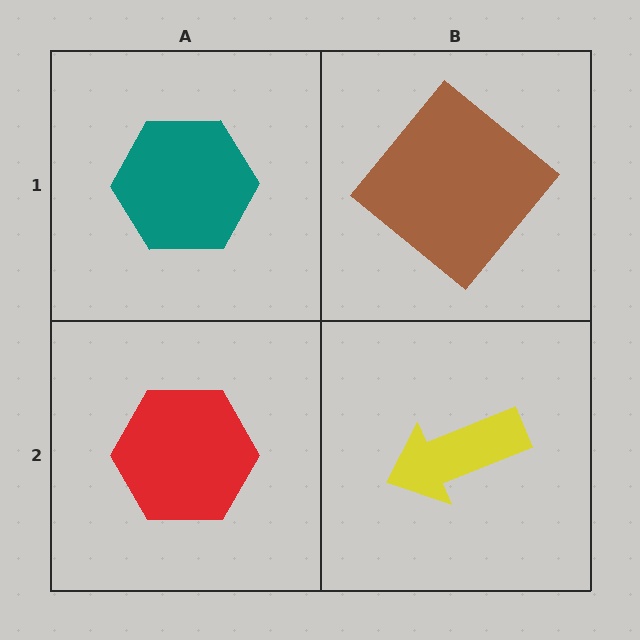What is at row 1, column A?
A teal hexagon.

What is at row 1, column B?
A brown diamond.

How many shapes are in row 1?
2 shapes.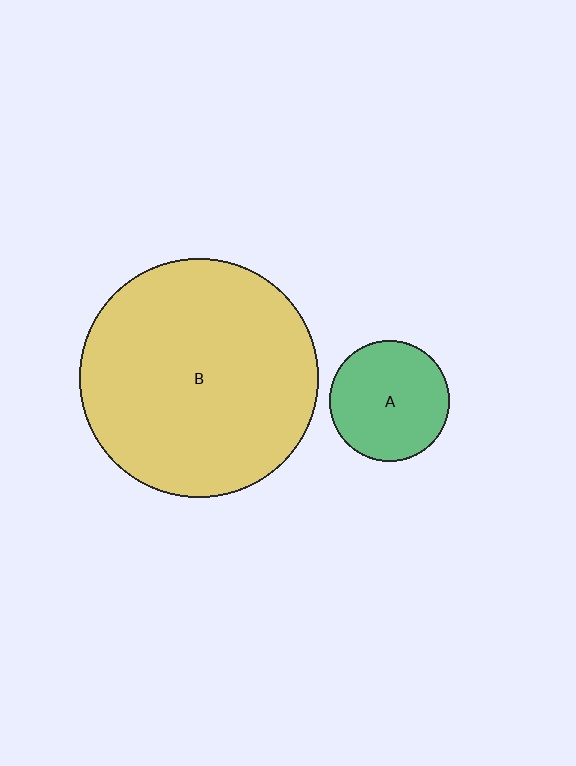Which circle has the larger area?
Circle B (yellow).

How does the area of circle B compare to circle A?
Approximately 4.0 times.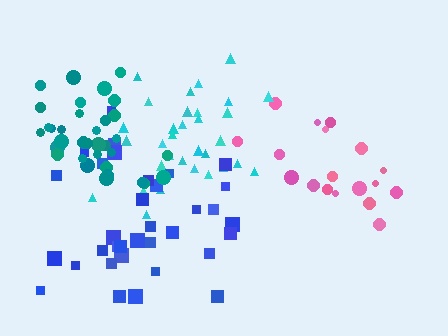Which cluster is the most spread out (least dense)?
Blue.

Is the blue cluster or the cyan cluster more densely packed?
Cyan.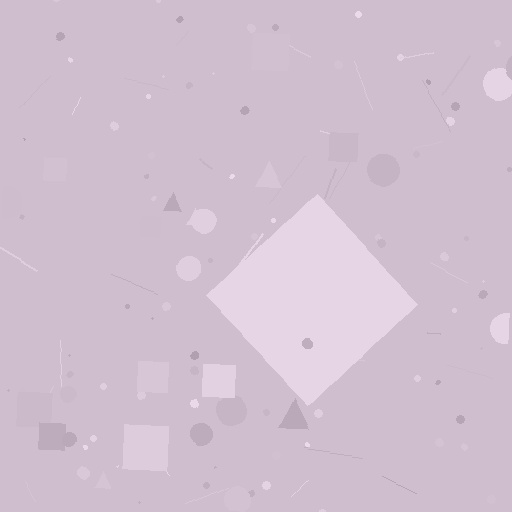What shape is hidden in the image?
A diamond is hidden in the image.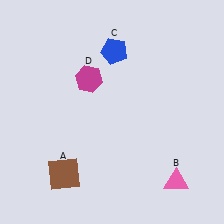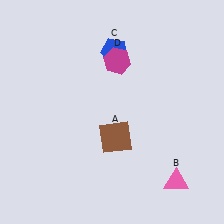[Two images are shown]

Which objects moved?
The objects that moved are: the brown square (A), the magenta hexagon (D).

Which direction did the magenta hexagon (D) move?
The magenta hexagon (D) moved right.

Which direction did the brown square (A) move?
The brown square (A) moved right.